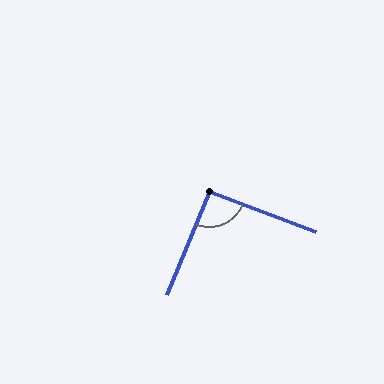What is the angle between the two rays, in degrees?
Approximately 92 degrees.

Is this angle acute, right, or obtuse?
It is approximately a right angle.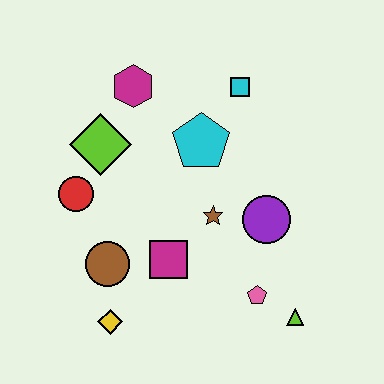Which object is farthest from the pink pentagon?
The magenta hexagon is farthest from the pink pentagon.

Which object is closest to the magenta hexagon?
The lime diamond is closest to the magenta hexagon.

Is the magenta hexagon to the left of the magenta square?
Yes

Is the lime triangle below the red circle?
Yes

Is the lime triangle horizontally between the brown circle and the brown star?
No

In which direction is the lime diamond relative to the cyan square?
The lime diamond is to the left of the cyan square.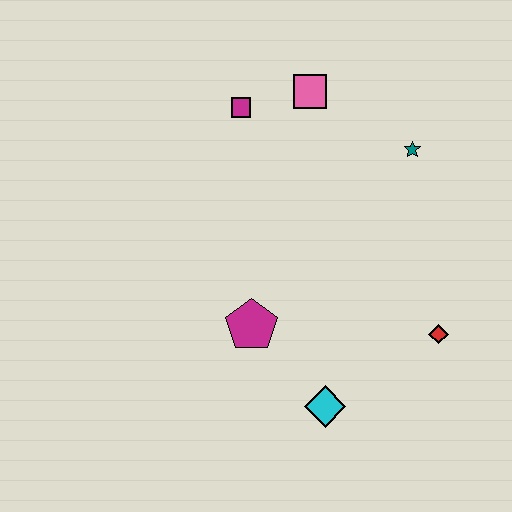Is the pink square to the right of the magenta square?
Yes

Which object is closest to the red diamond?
The cyan diamond is closest to the red diamond.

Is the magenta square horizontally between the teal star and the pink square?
No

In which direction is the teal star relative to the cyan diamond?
The teal star is above the cyan diamond.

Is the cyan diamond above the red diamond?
No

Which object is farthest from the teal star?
The cyan diamond is farthest from the teal star.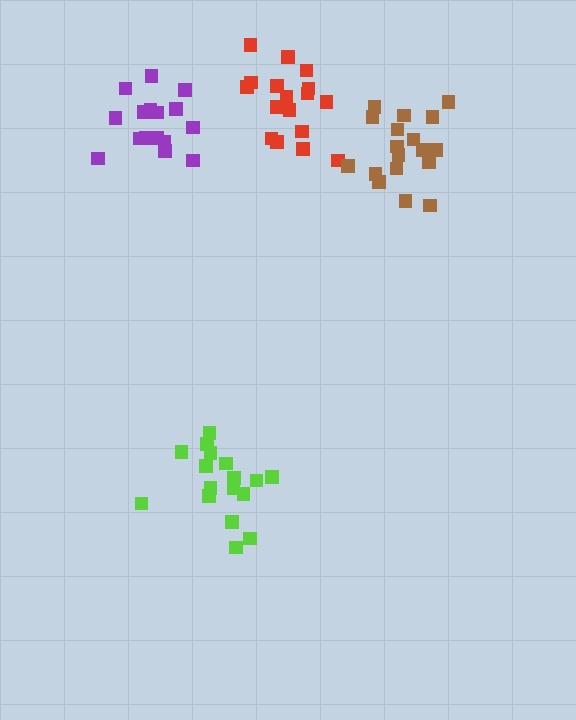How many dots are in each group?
Group 1: 16 dots, Group 2: 17 dots, Group 3: 17 dots, Group 4: 18 dots (68 total).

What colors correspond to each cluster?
The clusters are colored: purple, lime, red, brown.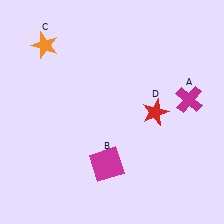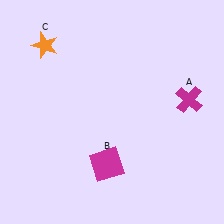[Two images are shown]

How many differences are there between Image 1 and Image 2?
There is 1 difference between the two images.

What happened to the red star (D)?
The red star (D) was removed in Image 2. It was in the bottom-right area of Image 1.